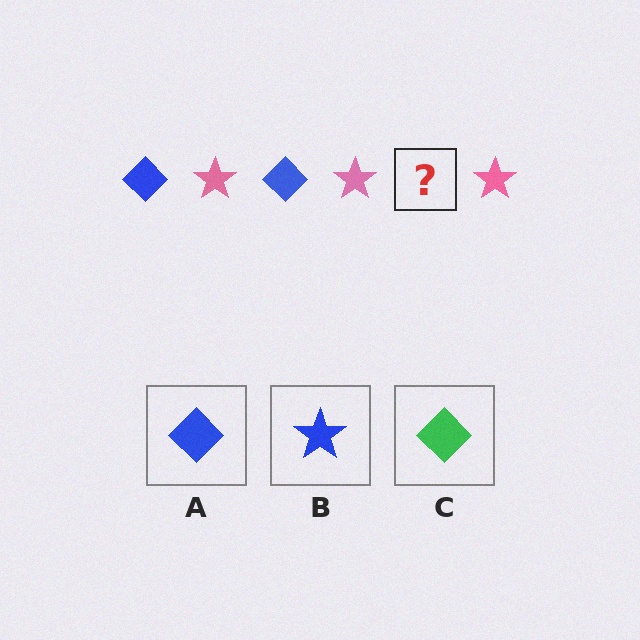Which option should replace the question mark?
Option A.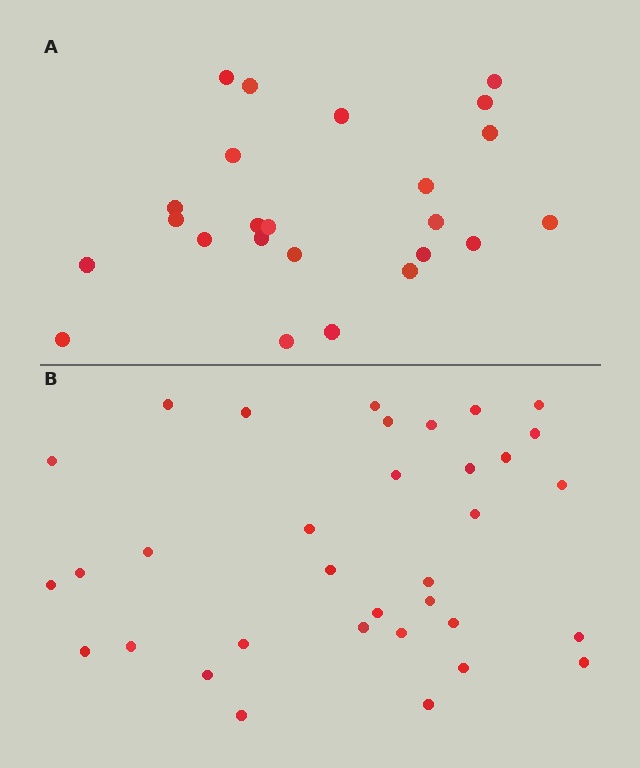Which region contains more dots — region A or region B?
Region B (the bottom region) has more dots.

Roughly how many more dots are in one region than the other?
Region B has roughly 10 or so more dots than region A.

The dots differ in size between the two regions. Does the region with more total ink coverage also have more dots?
No. Region A has more total ink coverage because its dots are larger, but region B actually contains more individual dots. Total area can be misleading — the number of items is what matters here.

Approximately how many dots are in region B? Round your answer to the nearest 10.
About 30 dots. (The exact count is 34, which rounds to 30.)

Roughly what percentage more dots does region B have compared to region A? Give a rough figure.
About 40% more.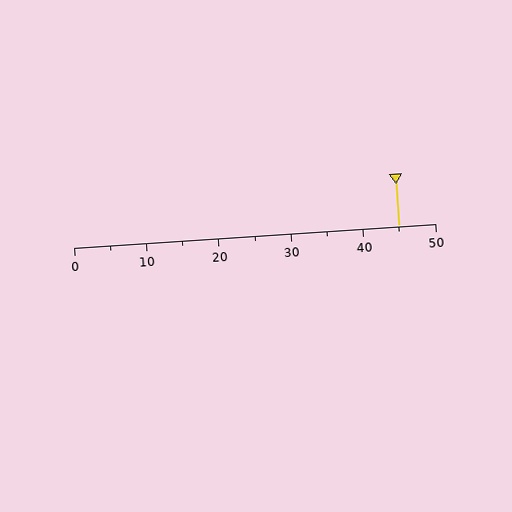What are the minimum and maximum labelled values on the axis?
The axis runs from 0 to 50.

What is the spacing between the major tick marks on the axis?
The major ticks are spaced 10 apart.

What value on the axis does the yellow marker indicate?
The marker indicates approximately 45.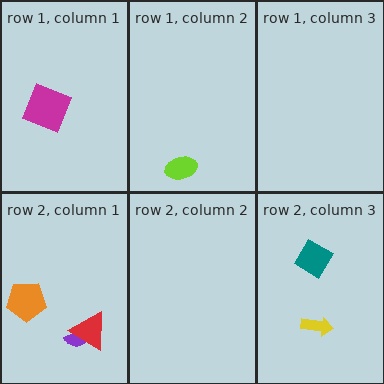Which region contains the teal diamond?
The row 2, column 3 region.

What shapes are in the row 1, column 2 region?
The lime ellipse.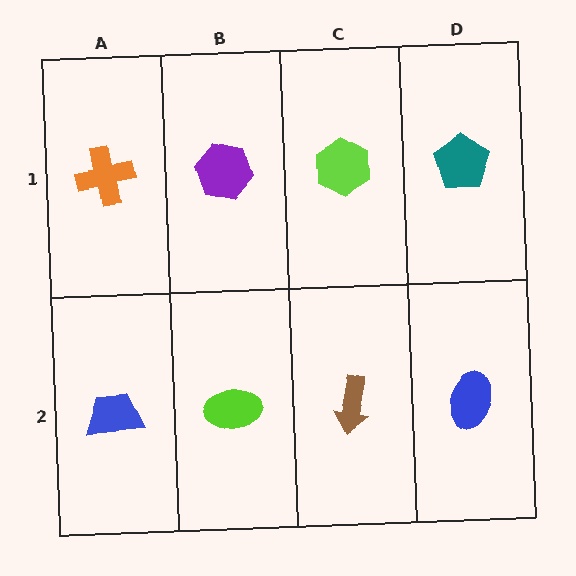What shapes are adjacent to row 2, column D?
A teal pentagon (row 1, column D), a brown arrow (row 2, column C).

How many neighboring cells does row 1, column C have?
3.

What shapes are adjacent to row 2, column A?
An orange cross (row 1, column A), a lime ellipse (row 2, column B).